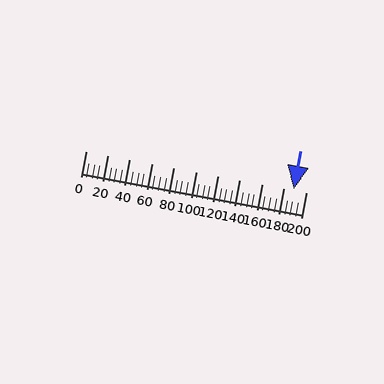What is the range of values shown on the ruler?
The ruler shows values from 0 to 200.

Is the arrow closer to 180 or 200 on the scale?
The arrow is closer to 180.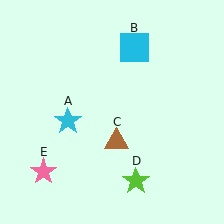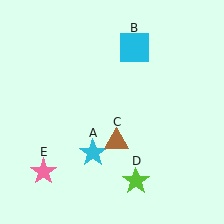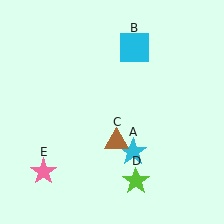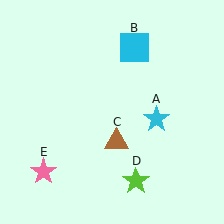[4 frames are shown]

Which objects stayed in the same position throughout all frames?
Cyan square (object B) and brown triangle (object C) and lime star (object D) and pink star (object E) remained stationary.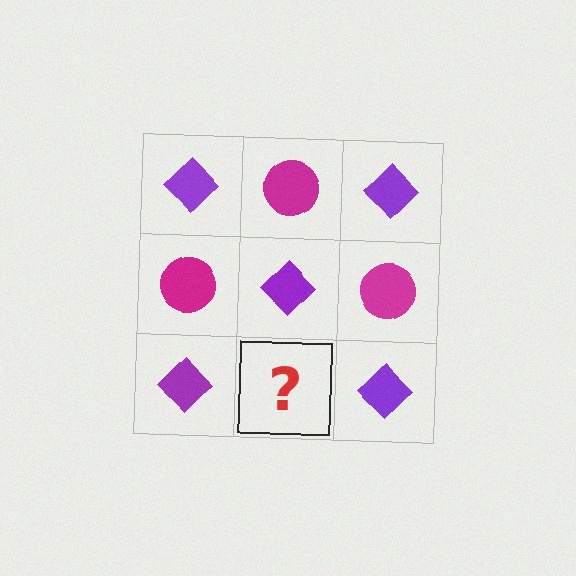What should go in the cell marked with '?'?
The missing cell should contain a magenta circle.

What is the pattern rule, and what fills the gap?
The rule is that it alternates purple diamond and magenta circle in a checkerboard pattern. The gap should be filled with a magenta circle.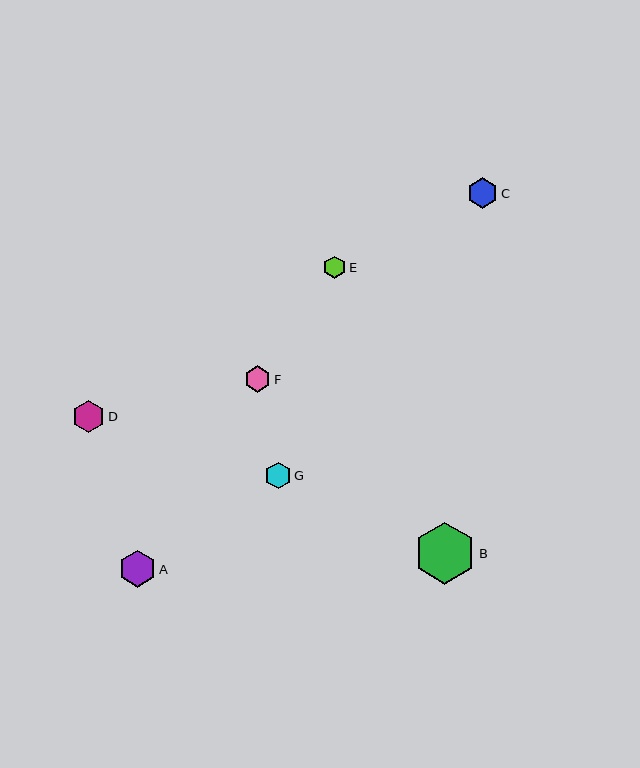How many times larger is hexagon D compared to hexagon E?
Hexagon D is approximately 1.5 times the size of hexagon E.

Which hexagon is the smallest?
Hexagon E is the smallest with a size of approximately 22 pixels.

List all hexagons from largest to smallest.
From largest to smallest: B, A, D, C, G, F, E.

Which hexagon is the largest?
Hexagon B is the largest with a size of approximately 62 pixels.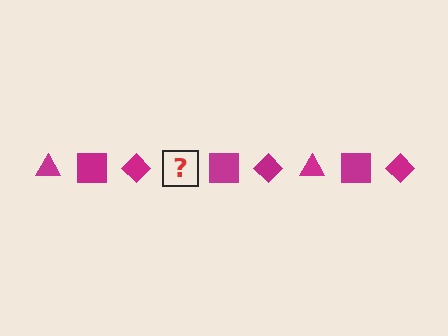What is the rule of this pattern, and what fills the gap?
The rule is that the pattern cycles through triangle, square, diamond shapes in magenta. The gap should be filled with a magenta triangle.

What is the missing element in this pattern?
The missing element is a magenta triangle.